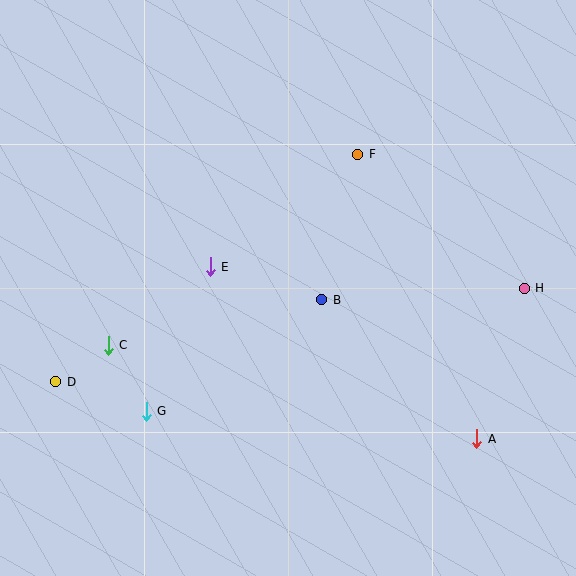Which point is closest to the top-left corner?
Point E is closest to the top-left corner.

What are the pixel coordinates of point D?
Point D is at (56, 382).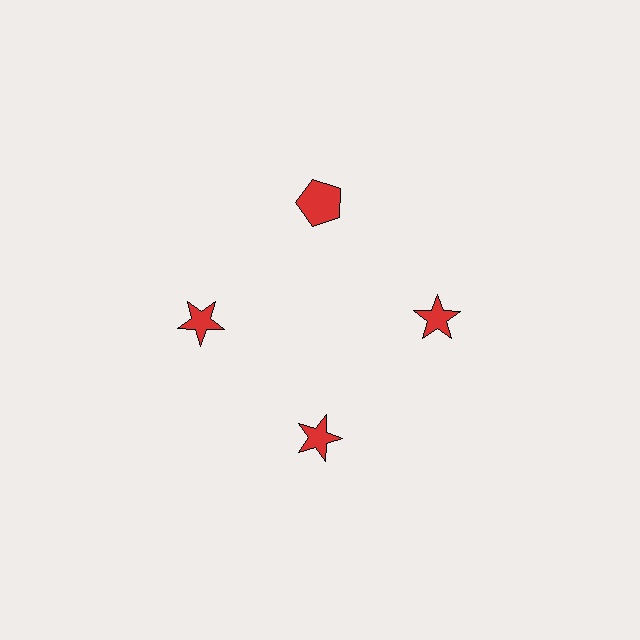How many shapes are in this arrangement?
There are 4 shapes arranged in a ring pattern.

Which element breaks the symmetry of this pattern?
The red pentagon at roughly the 12 o'clock position breaks the symmetry. All other shapes are red stars.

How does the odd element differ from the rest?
It has a different shape: pentagon instead of star.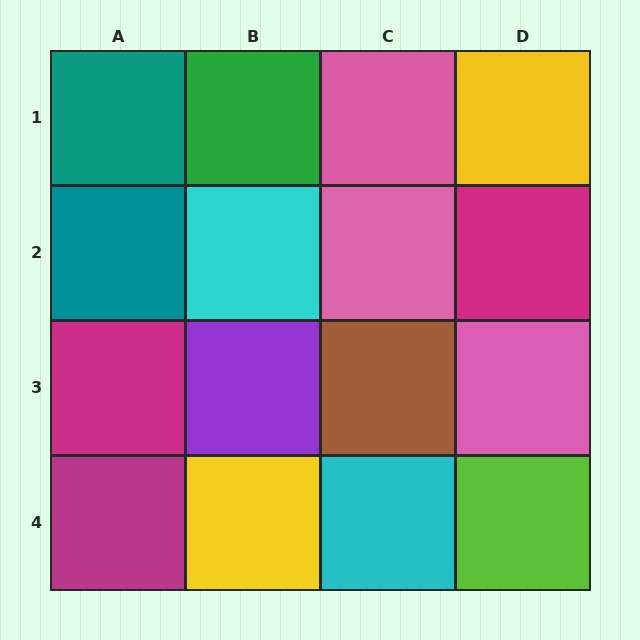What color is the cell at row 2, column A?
Teal.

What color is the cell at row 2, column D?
Magenta.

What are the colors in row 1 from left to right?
Teal, green, pink, yellow.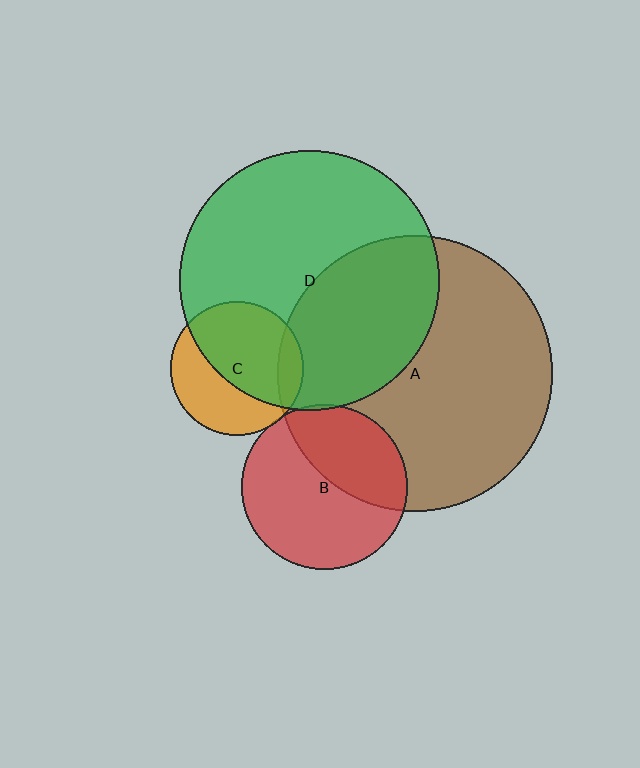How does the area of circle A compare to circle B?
Approximately 2.8 times.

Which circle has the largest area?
Circle A (brown).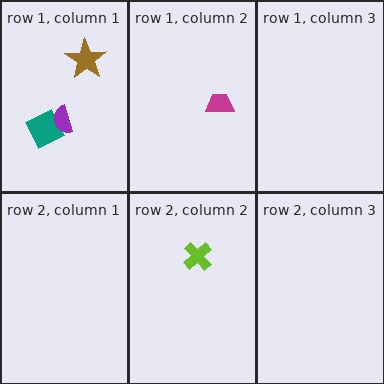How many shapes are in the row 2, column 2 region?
1.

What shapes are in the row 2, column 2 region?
The lime cross.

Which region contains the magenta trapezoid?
The row 1, column 2 region.